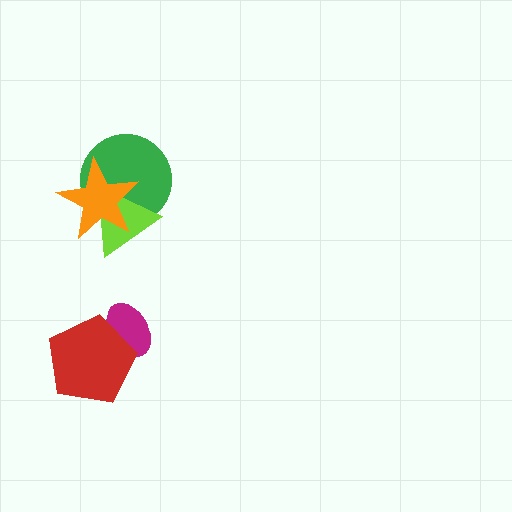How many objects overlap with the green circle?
2 objects overlap with the green circle.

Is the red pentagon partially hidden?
No, no other shape covers it.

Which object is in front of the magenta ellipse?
The red pentagon is in front of the magenta ellipse.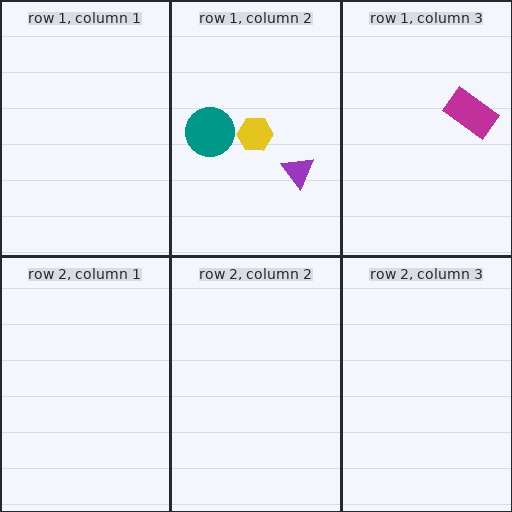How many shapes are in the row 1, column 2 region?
3.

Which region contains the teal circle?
The row 1, column 2 region.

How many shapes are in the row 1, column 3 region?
1.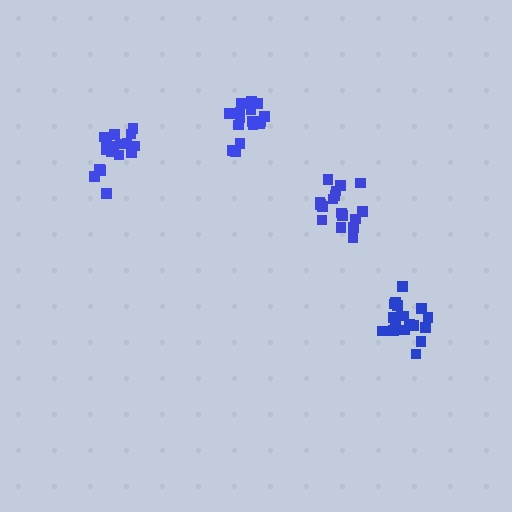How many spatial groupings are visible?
There are 4 spatial groupings.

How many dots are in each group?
Group 1: 17 dots, Group 2: 17 dots, Group 3: 18 dots, Group 4: 17 dots (69 total).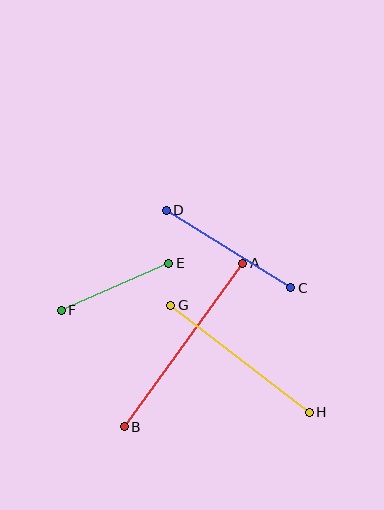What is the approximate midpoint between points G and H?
The midpoint is at approximately (240, 359) pixels.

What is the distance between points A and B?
The distance is approximately 202 pixels.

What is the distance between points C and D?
The distance is approximately 146 pixels.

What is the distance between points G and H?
The distance is approximately 175 pixels.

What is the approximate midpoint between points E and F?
The midpoint is at approximately (115, 287) pixels.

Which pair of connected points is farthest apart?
Points A and B are farthest apart.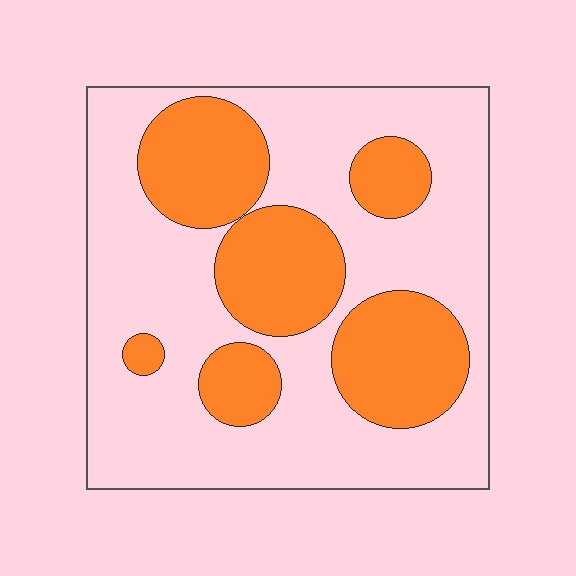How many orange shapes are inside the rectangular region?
6.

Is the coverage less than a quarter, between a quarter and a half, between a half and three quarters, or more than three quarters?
Between a quarter and a half.